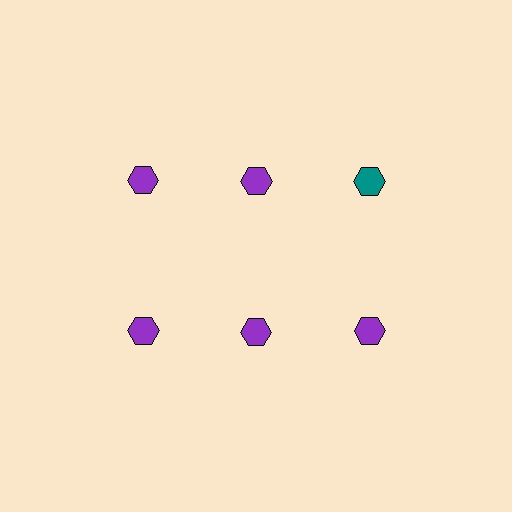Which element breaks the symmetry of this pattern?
The teal hexagon in the top row, center column breaks the symmetry. All other shapes are purple hexagons.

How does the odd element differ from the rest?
It has a different color: teal instead of purple.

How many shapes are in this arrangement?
There are 6 shapes arranged in a grid pattern.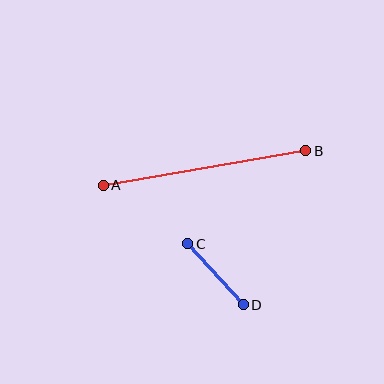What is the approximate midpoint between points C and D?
The midpoint is at approximately (215, 274) pixels.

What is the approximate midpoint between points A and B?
The midpoint is at approximately (204, 168) pixels.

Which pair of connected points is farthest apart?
Points A and B are farthest apart.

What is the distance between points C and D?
The distance is approximately 83 pixels.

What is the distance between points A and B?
The distance is approximately 206 pixels.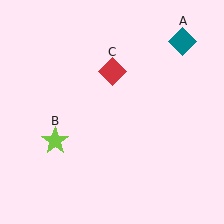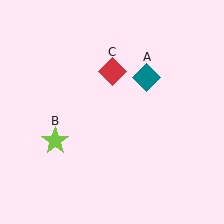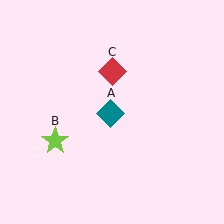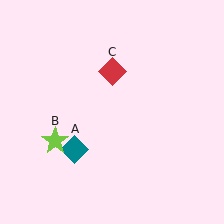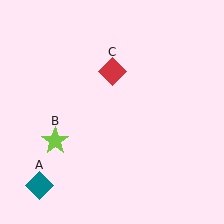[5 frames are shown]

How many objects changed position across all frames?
1 object changed position: teal diamond (object A).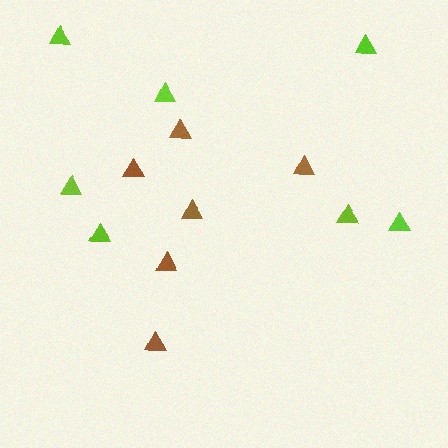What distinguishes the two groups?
There are 2 groups: one group of brown triangles (6) and one group of lime triangles (7).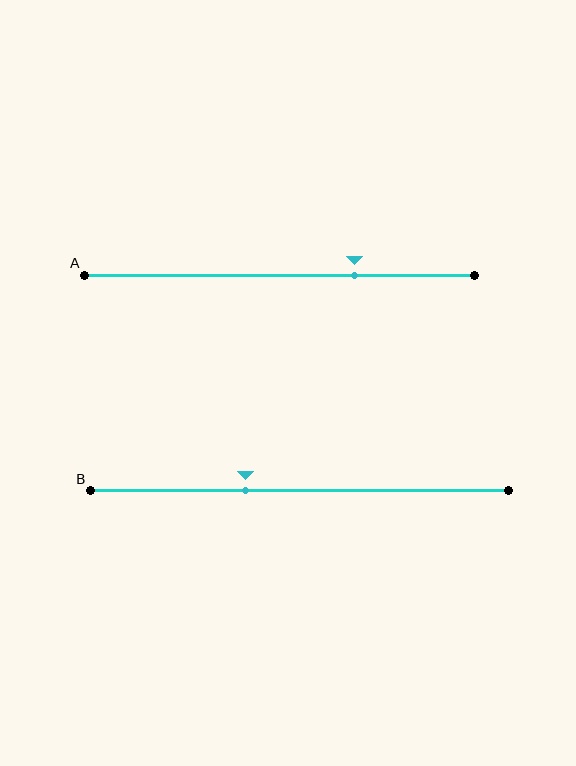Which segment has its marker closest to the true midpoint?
Segment B has its marker closest to the true midpoint.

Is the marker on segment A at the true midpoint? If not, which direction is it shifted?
No, the marker on segment A is shifted to the right by about 19% of the segment length.